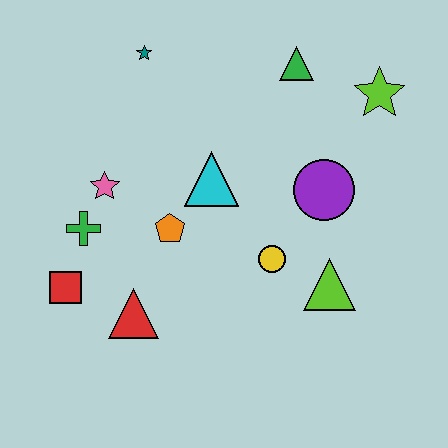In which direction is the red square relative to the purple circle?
The red square is to the left of the purple circle.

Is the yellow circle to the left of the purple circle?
Yes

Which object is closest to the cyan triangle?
The orange pentagon is closest to the cyan triangle.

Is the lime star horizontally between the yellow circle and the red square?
No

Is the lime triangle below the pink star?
Yes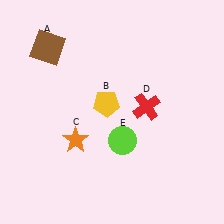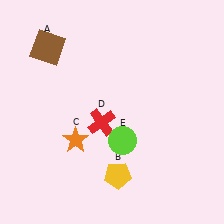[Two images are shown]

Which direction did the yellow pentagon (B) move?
The yellow pentagon (B) moved down.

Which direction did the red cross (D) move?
The red cross (D) moved left.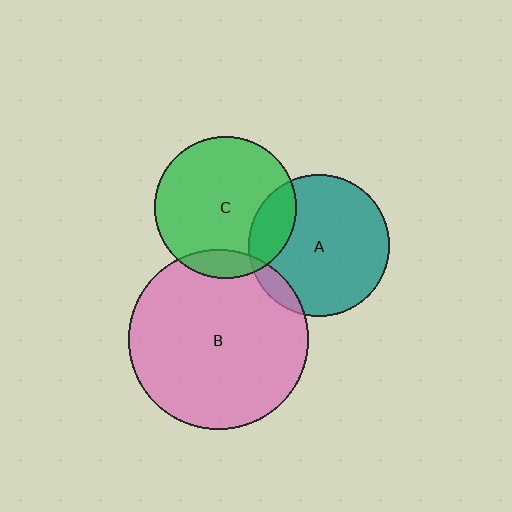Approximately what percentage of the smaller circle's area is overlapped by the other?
Approximately 10%.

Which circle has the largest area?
Circle B (pink).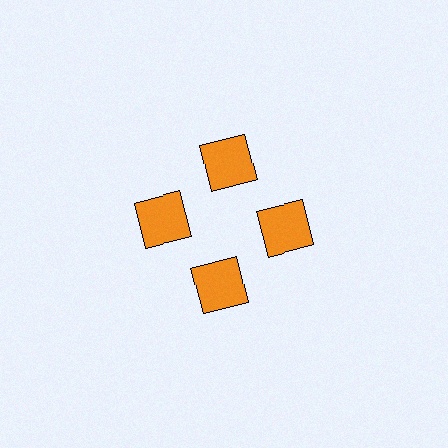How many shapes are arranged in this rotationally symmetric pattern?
There are 4 shapes, arranged in 4 groups of 1.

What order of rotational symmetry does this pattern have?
This pattern has 4-fold rotational symmetry.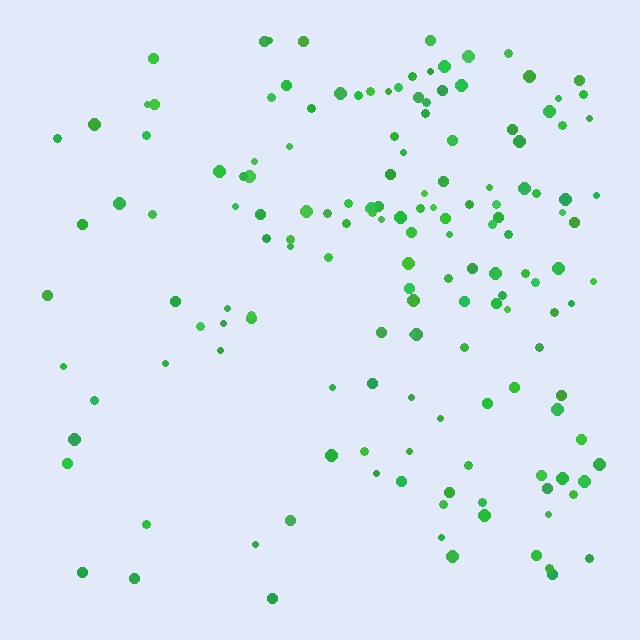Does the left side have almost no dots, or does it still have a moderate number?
Still a moderate number, just noticeably fewer than the right.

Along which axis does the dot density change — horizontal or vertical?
Horizontal.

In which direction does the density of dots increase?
From left to right, with the right side densest.